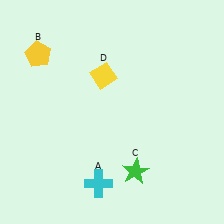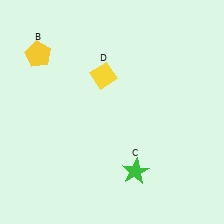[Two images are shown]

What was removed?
The cyan cross (A) was removed in Image 2.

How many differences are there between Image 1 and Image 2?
There is 1 difference between the two images.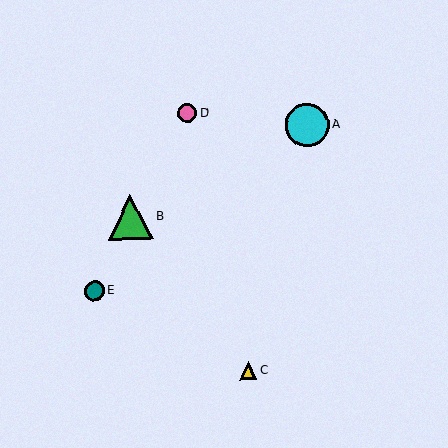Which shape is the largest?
The green triangle (labeled B) is the largest.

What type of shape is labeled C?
Shape C is a yellow triangle.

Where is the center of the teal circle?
The center of the teal circle is at (95, 291).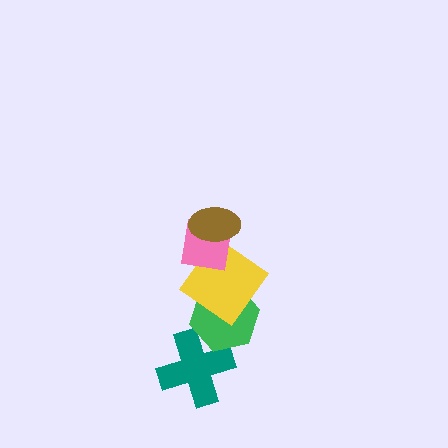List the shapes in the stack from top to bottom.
From top to bottom: the brown ellipse, the pink square, the yellow diamond, the green hexagon, the teal cross.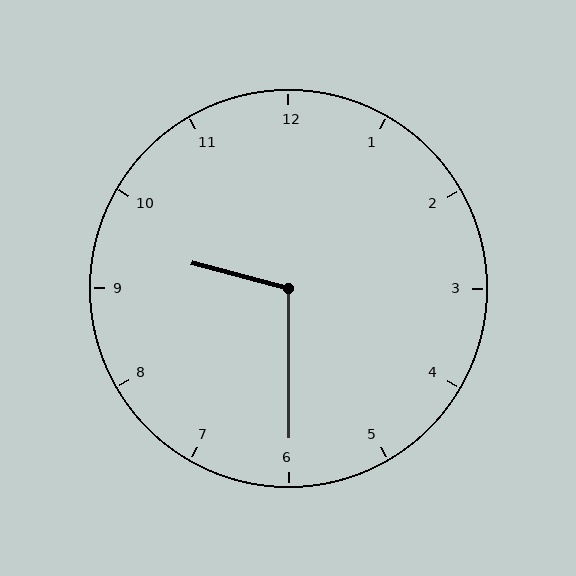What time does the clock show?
9:30.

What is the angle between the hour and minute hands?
Approximately 105 degrees.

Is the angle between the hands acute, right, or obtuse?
It is obtuse.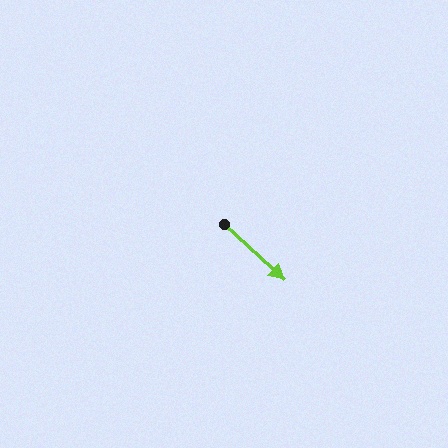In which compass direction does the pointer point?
Southeast.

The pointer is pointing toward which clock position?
Roughly 4 o'clock.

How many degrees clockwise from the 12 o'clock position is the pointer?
Approximately 133 degrees.